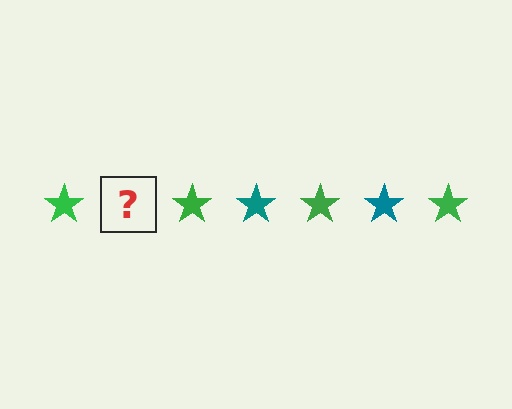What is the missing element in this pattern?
The missing element is a teal star.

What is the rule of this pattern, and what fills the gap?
The rule is that the pattern cycles through green, teal stars. The gap should be filled with a teal star.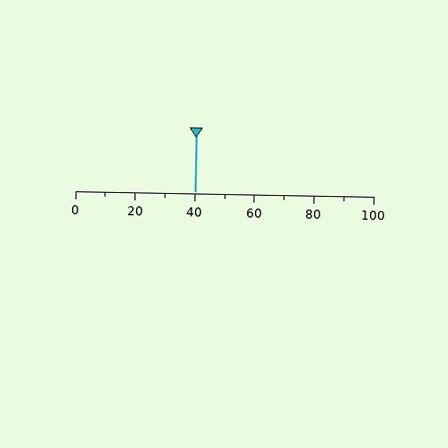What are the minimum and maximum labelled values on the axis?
The axis runs from 0 to 100.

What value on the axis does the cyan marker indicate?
The marker indicates approximately 40.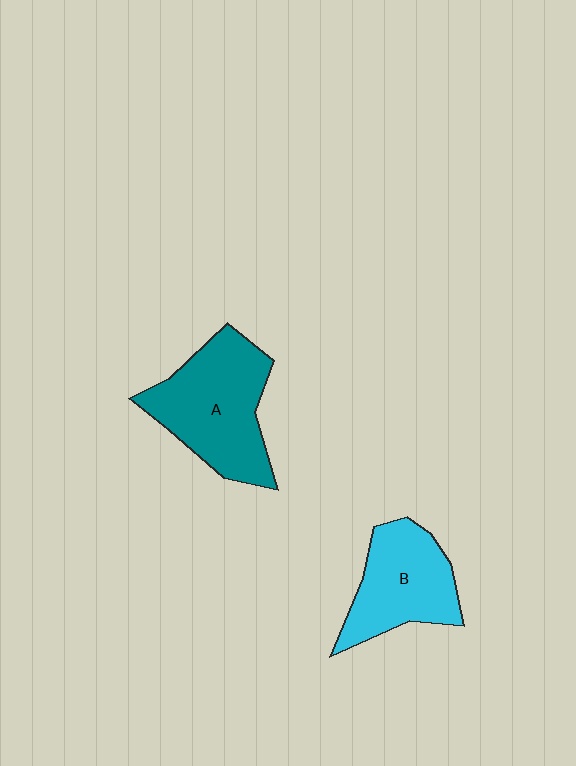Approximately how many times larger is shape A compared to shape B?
Approximately 1.3 times.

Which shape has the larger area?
Shape A (teal).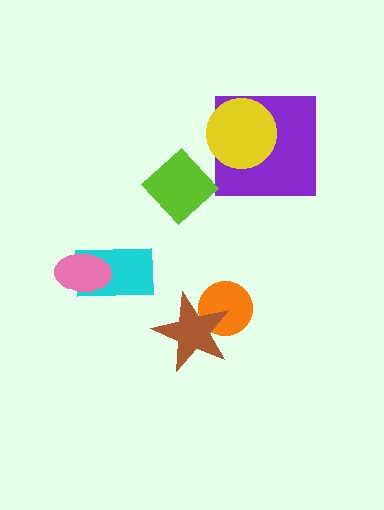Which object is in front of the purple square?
The yellow circle is in front of the purple square.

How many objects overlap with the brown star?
1 object overlaps with the brown star.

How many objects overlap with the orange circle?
1 object overlaps with the orange circle.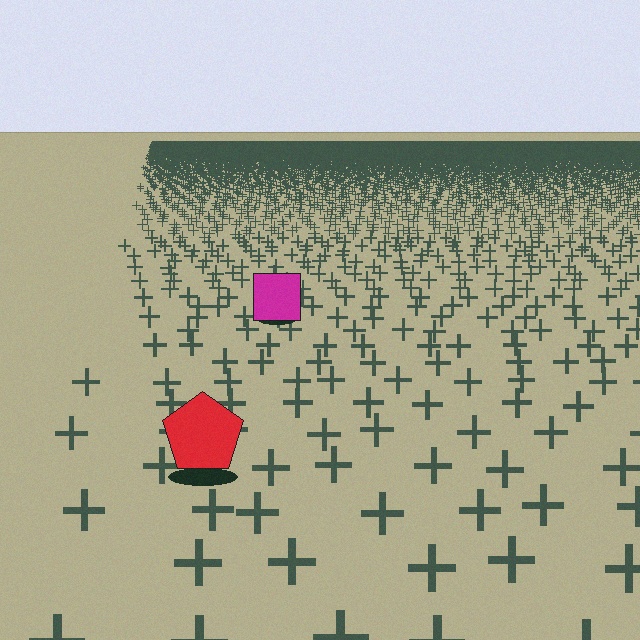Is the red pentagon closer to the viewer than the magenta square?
Yes. The red pentagon is closer — you can tell from the texture gradient: the ground texture is coarser near it.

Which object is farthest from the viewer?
The magenta square is farthest from the viewer. It appears smaller and the ground texture around it is denser.